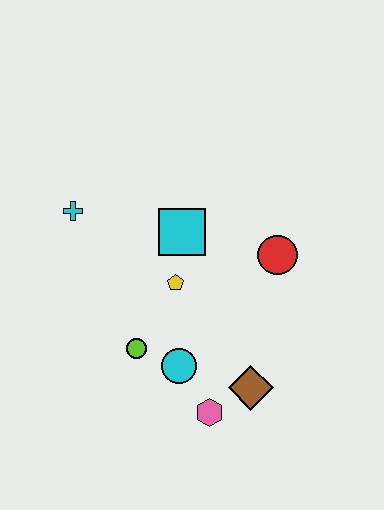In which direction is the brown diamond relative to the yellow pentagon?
The brown diamond is below the yellow pentagon.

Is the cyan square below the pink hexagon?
No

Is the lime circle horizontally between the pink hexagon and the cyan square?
No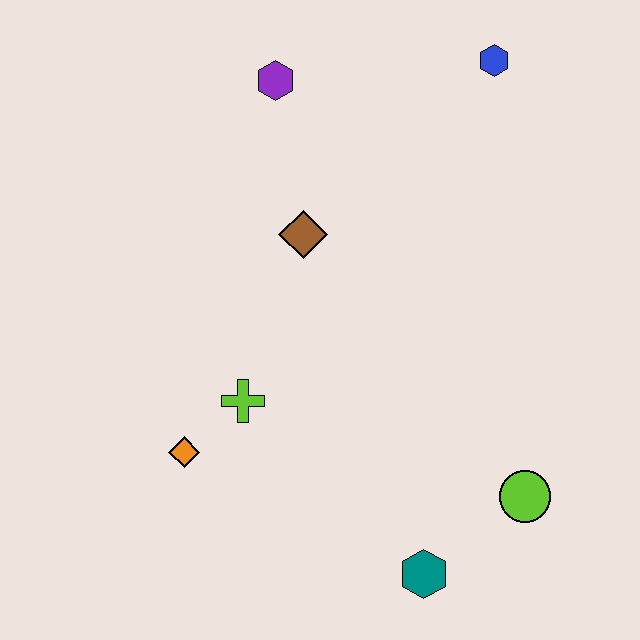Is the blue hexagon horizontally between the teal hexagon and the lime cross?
No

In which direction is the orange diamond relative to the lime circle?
The orange diamond is to the left of the lime circle.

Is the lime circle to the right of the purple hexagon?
Yes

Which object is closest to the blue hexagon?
The purple hexagon is closest to the blue hexagon.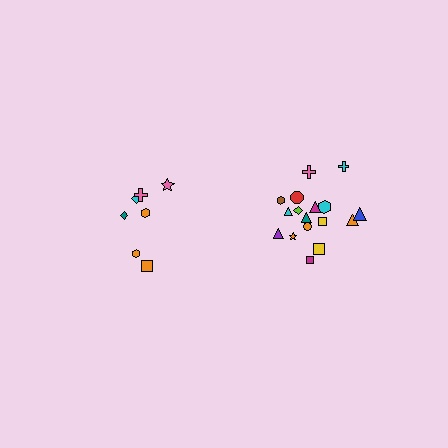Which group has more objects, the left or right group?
The right group.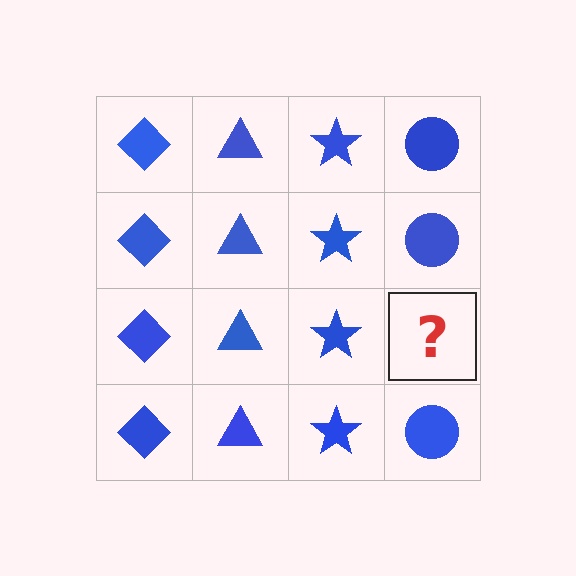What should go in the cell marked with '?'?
The missing cell should contain a blue circle.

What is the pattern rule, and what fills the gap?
The rule is that each column has a consistent shape. The gap should be filled with a blue circle.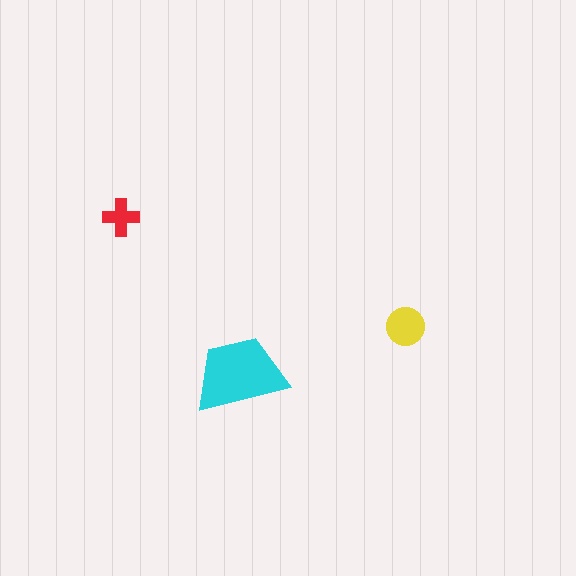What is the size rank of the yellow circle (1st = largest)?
2nd.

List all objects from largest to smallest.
The cyan trapezoid, the yellow circle, the red cross.